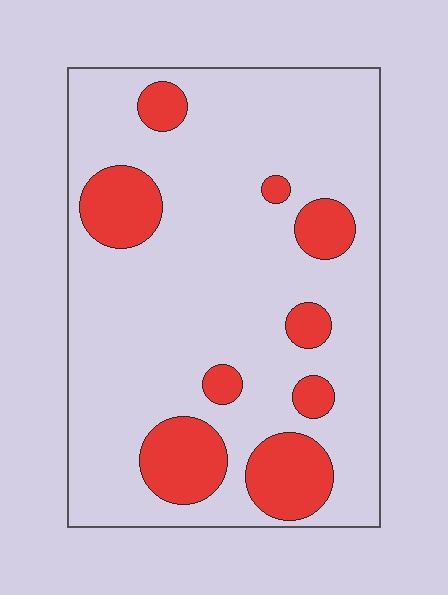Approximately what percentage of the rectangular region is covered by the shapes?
Approximately 20%.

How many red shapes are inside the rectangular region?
9.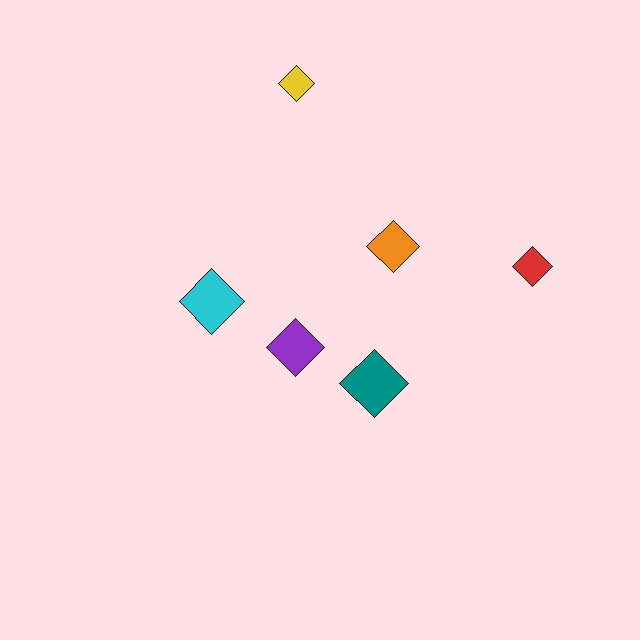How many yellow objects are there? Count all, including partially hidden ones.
There is 1 yellow object.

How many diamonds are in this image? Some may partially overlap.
There are 6 diamonds.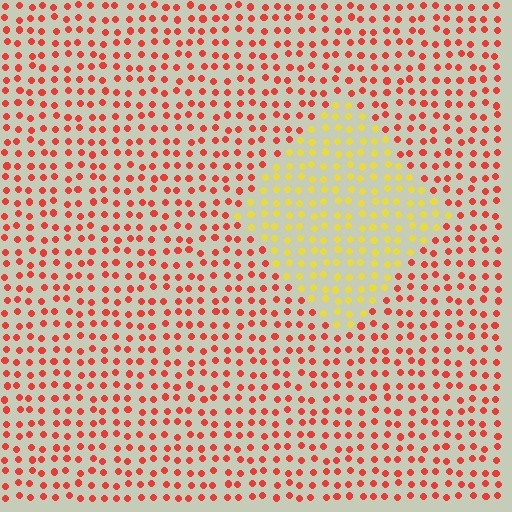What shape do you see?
I see a diamond.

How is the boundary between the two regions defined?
The boundary is defined purely by a slight shift in hue (about 54 degrees). Spacing, size, and orientation are identical on both sides.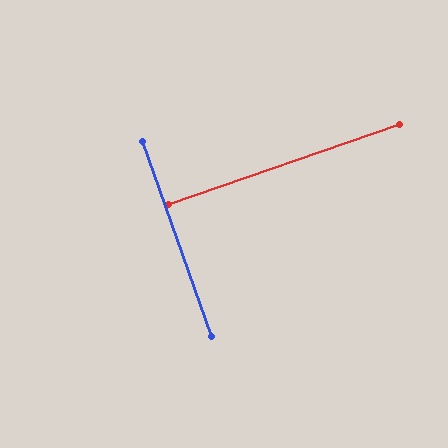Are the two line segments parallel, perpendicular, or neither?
Perpendicular — they meet at approximately 90°.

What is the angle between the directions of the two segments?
Approximately 90 degrees.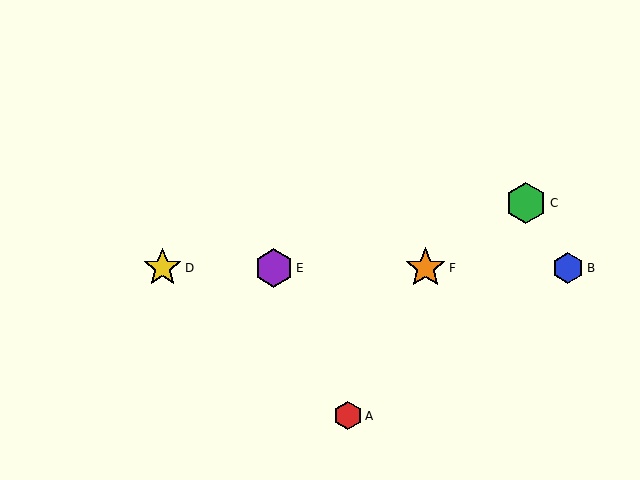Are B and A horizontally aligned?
No, B is at y≈268 and A is at y≈416.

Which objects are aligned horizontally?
Objects B, D, E, F are aligned horizontally.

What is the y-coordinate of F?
Object F is at y≈268.